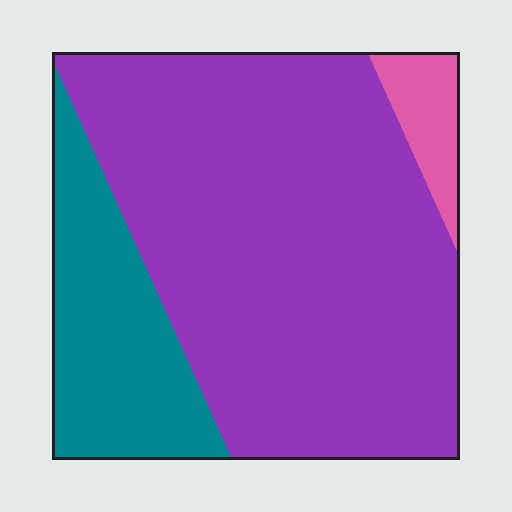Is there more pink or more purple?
Purple.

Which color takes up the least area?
Pink, at roughly 5%.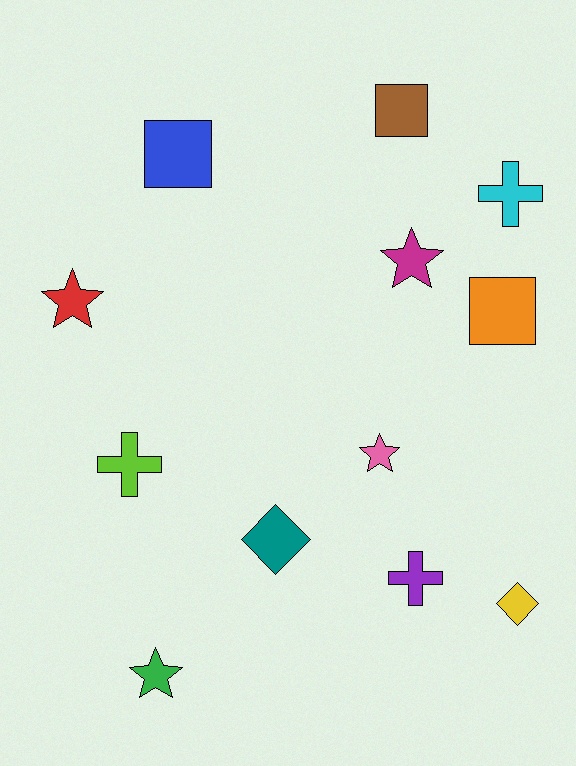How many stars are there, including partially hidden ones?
There are 4 stars.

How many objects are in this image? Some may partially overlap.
There are 12 objects.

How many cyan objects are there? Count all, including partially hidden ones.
There is 1 cyan object.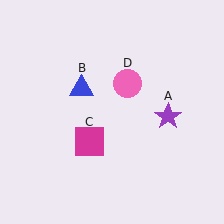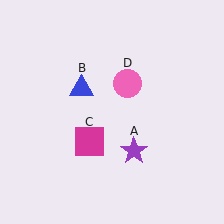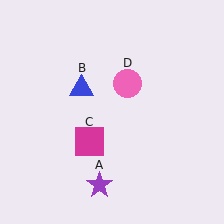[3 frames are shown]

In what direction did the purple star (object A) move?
The purple star (object A) moved down and to the left.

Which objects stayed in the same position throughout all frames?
Blue triangle (object B) and magenta square (object C) and pink circle (object D) remained stationary.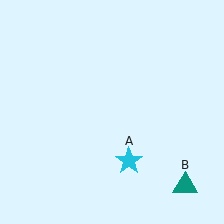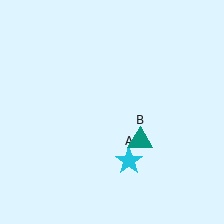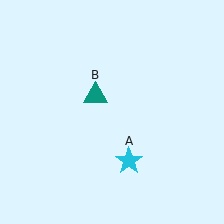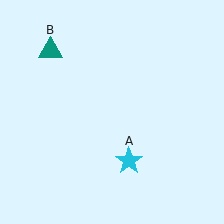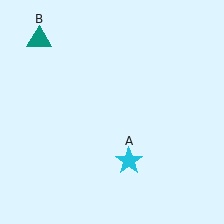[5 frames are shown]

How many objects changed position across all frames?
1 object changed position: teal triangle (object B).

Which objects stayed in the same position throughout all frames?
Cyan star (object A) remained stationary.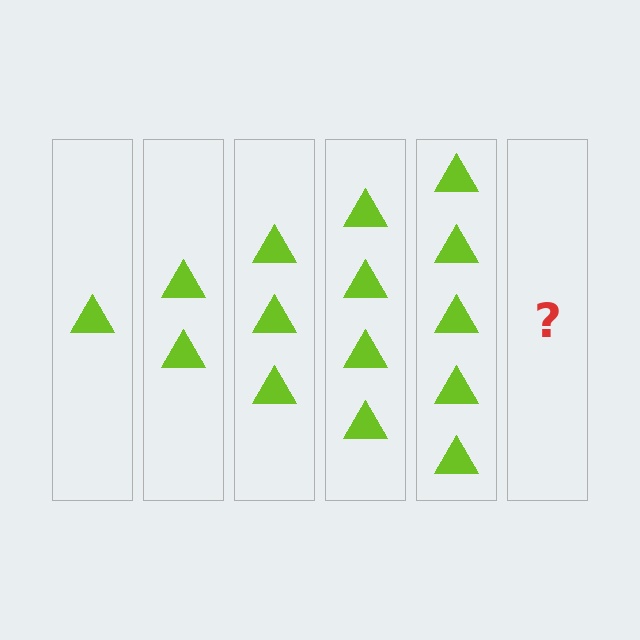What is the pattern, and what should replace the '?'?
The pattern is that each step adds one more triangle. The '?' should be 6 triangles.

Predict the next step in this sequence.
The next step is 6 triangles.